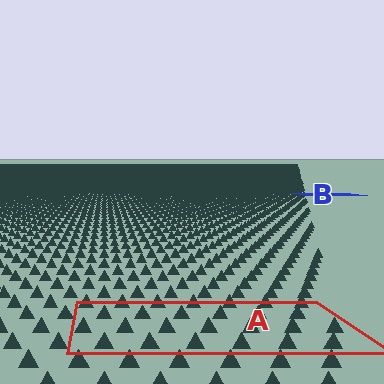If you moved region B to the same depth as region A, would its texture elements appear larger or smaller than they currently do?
They would appear larger. At a closer depth, the same texture elements are projected at a bigger on-screen size.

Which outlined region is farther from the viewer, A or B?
Region B is farther from the viewer — the texture elements inside it appear smaller and more densely packed.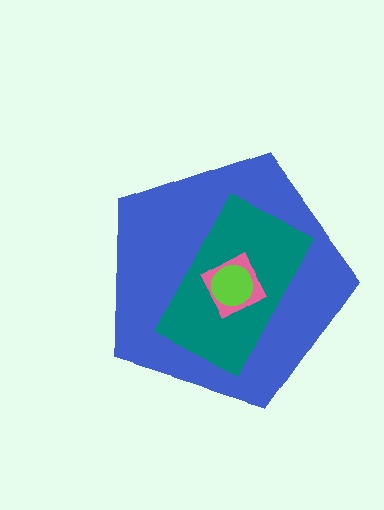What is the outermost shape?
The blue pentagon.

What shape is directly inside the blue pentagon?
The teal rectangle.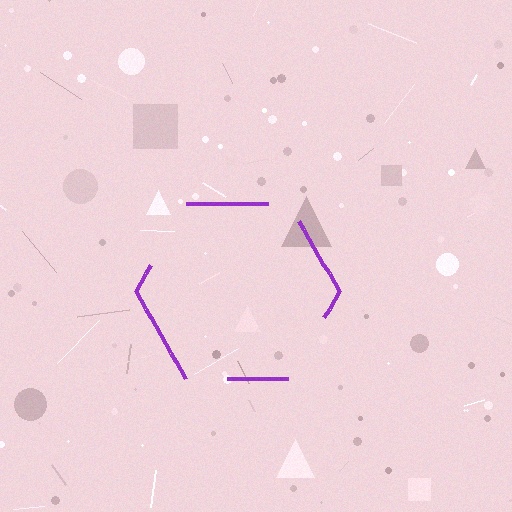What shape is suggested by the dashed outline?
The dashed outline suggests a hexagon.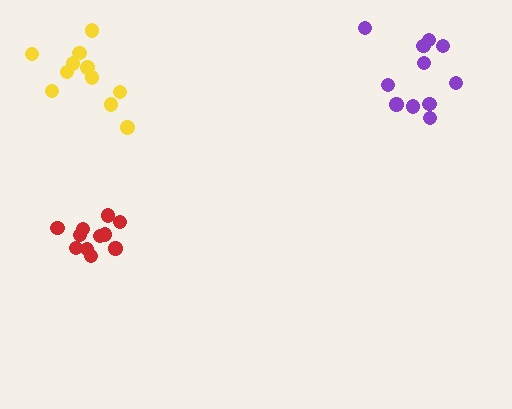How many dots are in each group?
Group 1: 11 dots, Group 2: 11 dots, Group 3: 11 dots (33 total).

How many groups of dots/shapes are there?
There are 3 groups.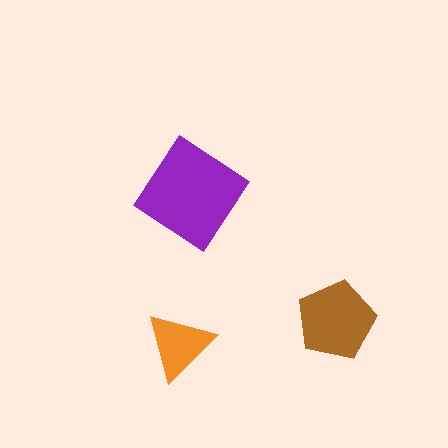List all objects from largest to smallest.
The purple diamond, the brown pentagon, the orange triangle.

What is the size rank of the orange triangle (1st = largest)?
3rd.